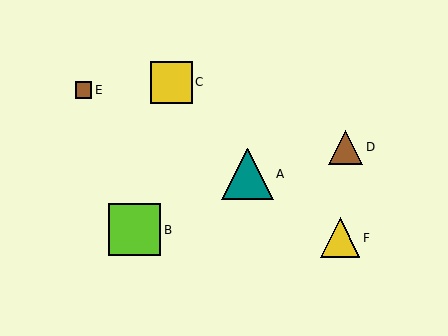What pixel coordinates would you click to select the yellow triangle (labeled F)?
Click at (340, 238) to select the yellow triangle F.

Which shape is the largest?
The lime square (labeled B) is the largest.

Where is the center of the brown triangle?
The center of the brown triangle is at (346, 147).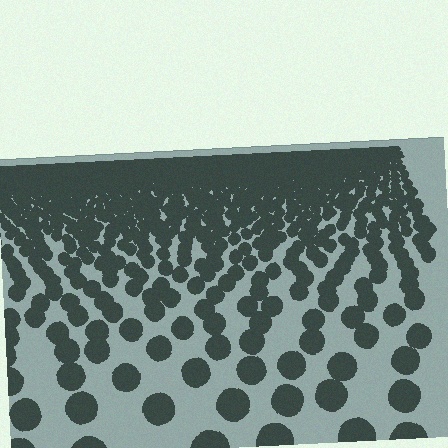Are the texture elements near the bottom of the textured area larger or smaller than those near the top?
Larger. Near the bottom, elements are closer to the viewer and appear at a bigger on-screen size.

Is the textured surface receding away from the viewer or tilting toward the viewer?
The surface is receding away from the viewer. Texture elements get smaller and denser toward the top.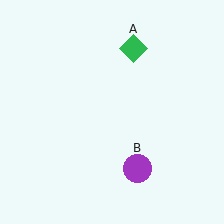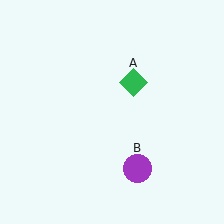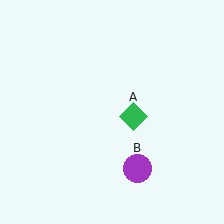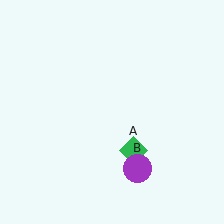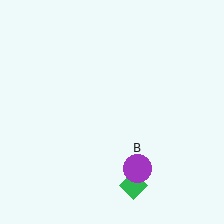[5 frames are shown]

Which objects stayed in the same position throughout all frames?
Purple circle (object B) remained stationary.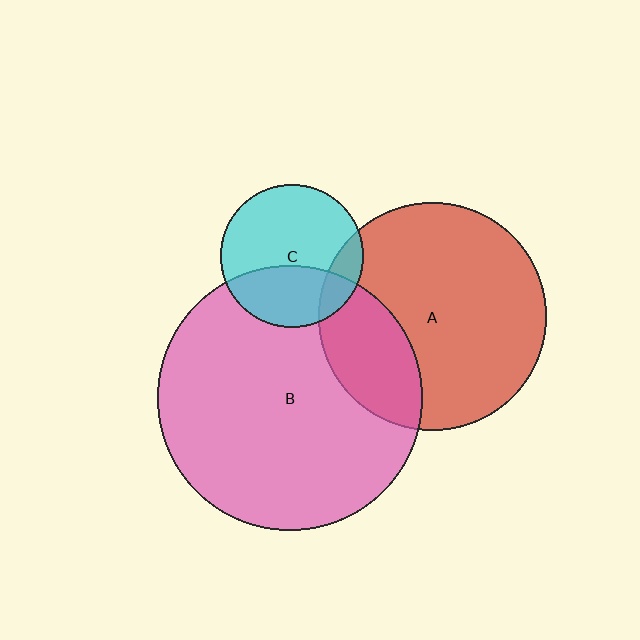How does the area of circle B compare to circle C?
Approximately 3.4 times.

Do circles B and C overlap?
Yes.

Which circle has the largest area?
Circle B (pink).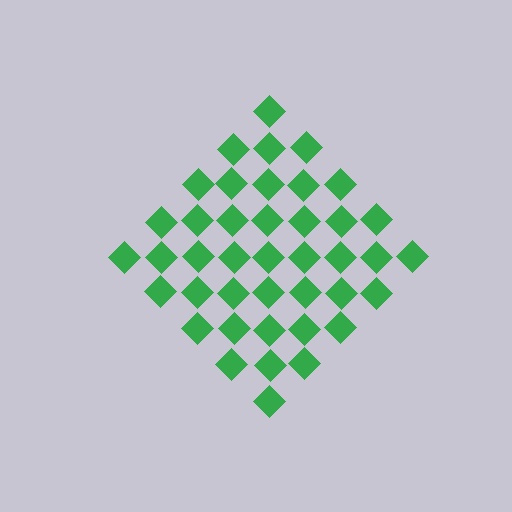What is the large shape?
The large shape is a diamond.